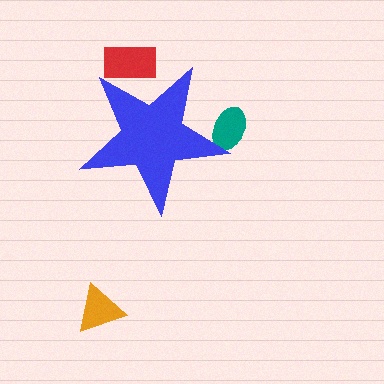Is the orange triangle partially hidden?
No, the orange triangle is fully visible.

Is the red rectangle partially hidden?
Yes, the red rectangle is partially hidden behind the blue star.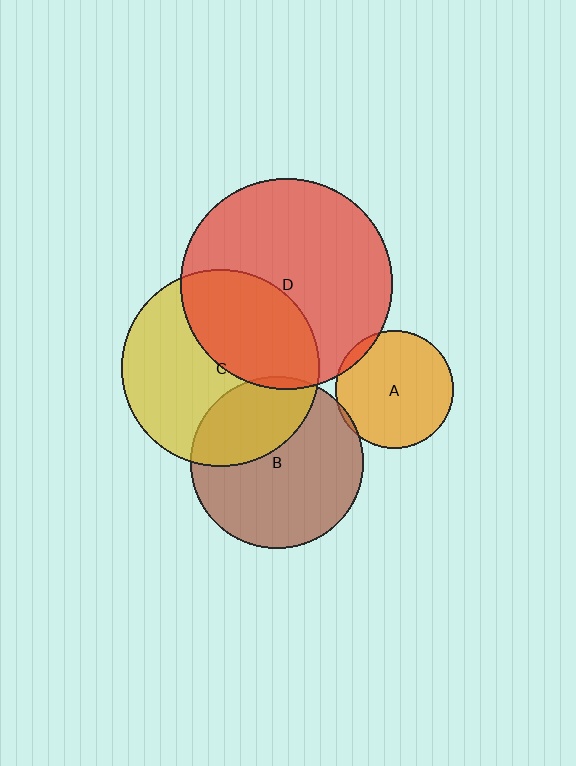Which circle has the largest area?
Circle D (red).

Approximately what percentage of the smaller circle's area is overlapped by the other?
Approximately 5%.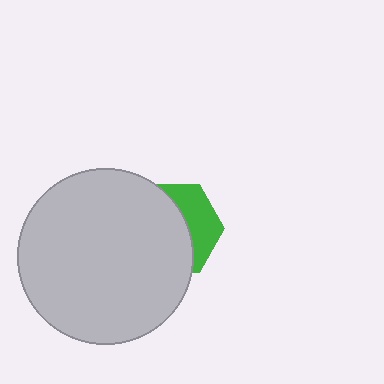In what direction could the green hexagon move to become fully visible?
The green hexagon could move right. That would shift it out from behind the light gray circle entirely.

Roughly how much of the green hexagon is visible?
A small part of it is visible (roughly 36%).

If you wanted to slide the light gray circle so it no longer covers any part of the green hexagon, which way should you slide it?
Slide it left — that is the most direct way to separate the two shapes.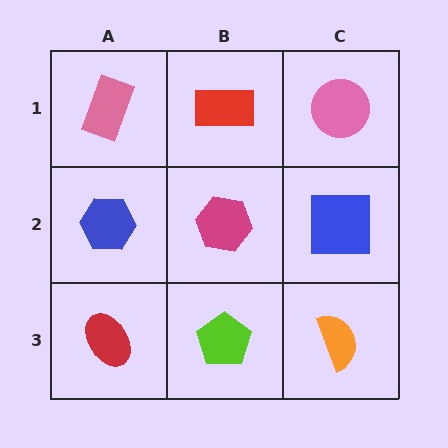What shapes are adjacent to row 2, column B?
A red rectangle (row 1, column B), a lime pentagon (row 3, column B), a blue hexagon (row 2, column A), a blue square (row 2, column C).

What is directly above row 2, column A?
A pink rectangle.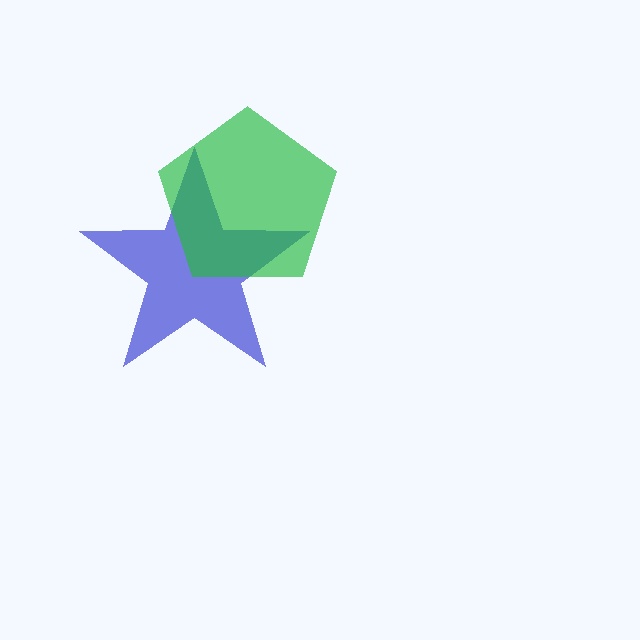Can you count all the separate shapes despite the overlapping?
Yes, there are 2 separate shapes.